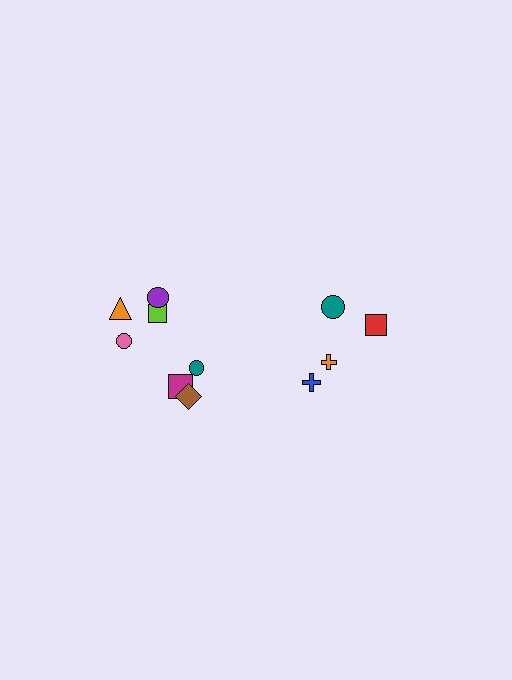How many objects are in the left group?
There are 7 objects.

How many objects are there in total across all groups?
There are 11 objects.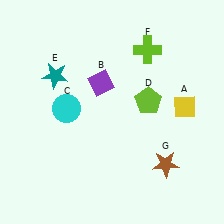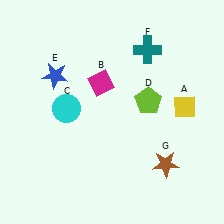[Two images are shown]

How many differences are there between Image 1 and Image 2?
There are 3 differences between the two images.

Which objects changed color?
B changed from purple to magenta. E changed from teal to blue. F changed from lime to teal.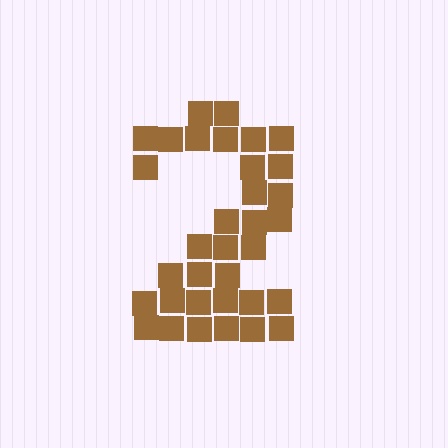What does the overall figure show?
The overall figure shows the digit 2.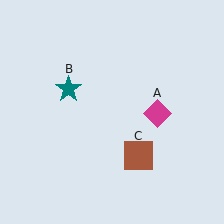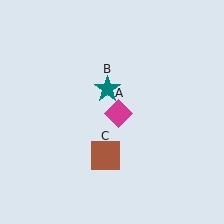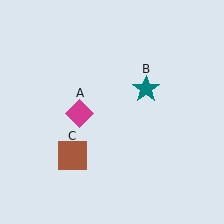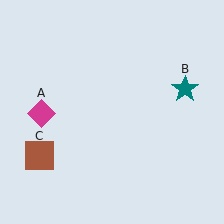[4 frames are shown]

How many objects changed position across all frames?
3 objects changed position: magenta diamond (object A), teal star (object B), brown square (object C).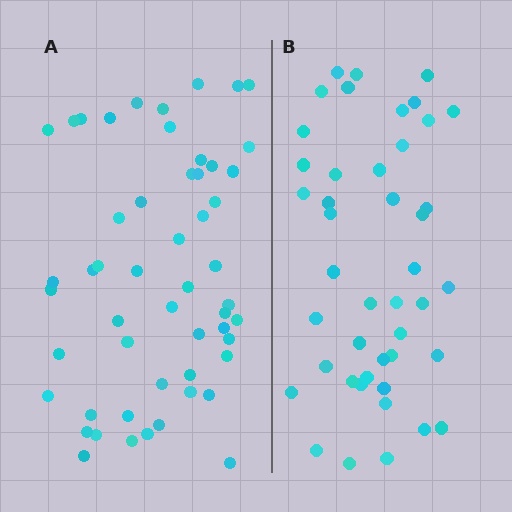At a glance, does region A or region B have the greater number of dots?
Region A (the left region) has more dots.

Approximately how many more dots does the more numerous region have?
Region A has roughly 8 or so more dots than region B.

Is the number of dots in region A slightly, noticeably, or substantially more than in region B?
Region A has only slightly more — the two regions are fairly close. The ratio is roughly 1.2 to 1.